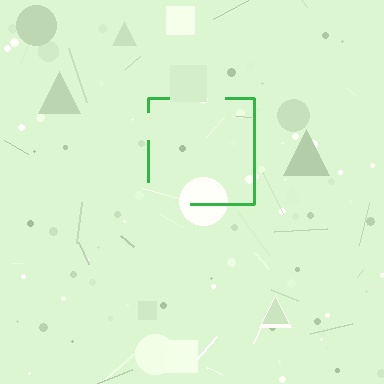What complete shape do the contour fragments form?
The contour fragments form a square.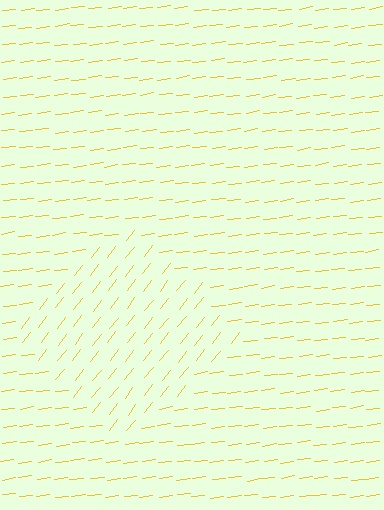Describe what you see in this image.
The image is filled with small yellow line segments. A diamond region in the image has lines oriented differently from the surrounding lines, creating a visible texture boundary.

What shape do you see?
I see a diamond.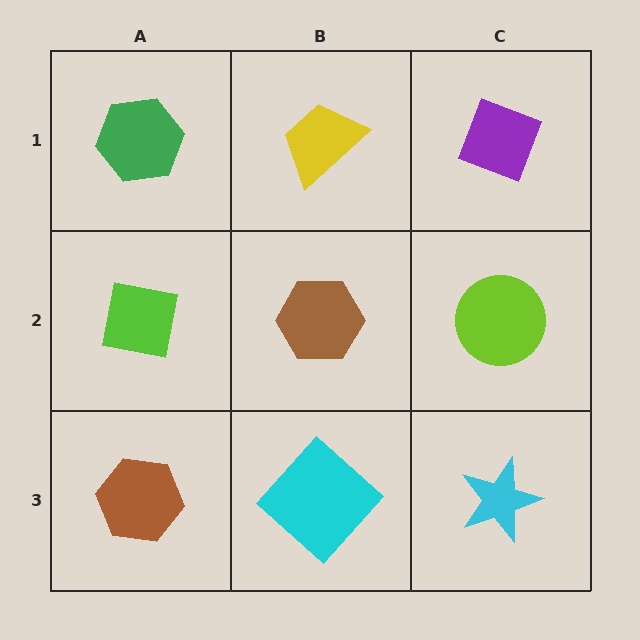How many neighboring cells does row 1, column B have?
3.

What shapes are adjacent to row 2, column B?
A yellow trapezoid (row 1, column B), a cyan diamond (row 3, column B), a lime square (row 2, column A), a lime circle (row 2, column C).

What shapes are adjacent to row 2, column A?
A green hexagon (row 1, column A), a brown hexagon (row 3, column A), a brown hexagon (row 2, column B).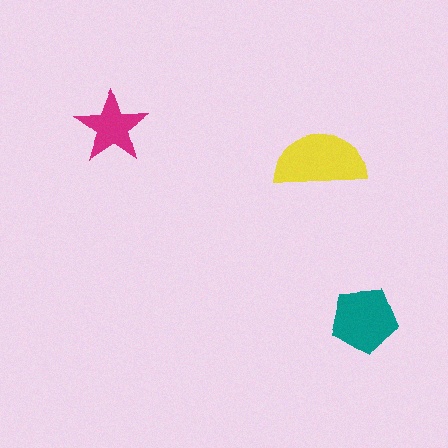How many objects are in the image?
There are 3 objects in the image.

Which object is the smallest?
The magenta star.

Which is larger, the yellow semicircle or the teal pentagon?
The yellow semicircle.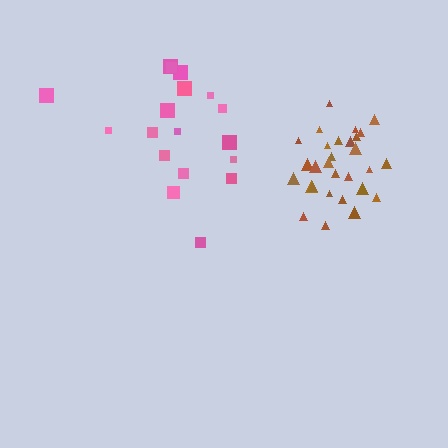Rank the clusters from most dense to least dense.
brown, pink.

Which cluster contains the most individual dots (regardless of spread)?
Brown (29).